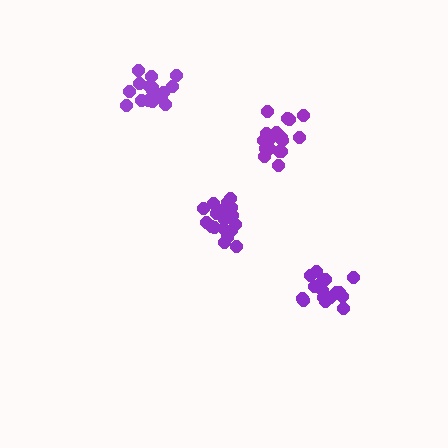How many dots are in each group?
Group 1: 17 dots, Group 2: 16 dots, Group 3: 20 dots, Group 4: 18 dots (71 total).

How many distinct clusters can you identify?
There are 4 distinct clusters.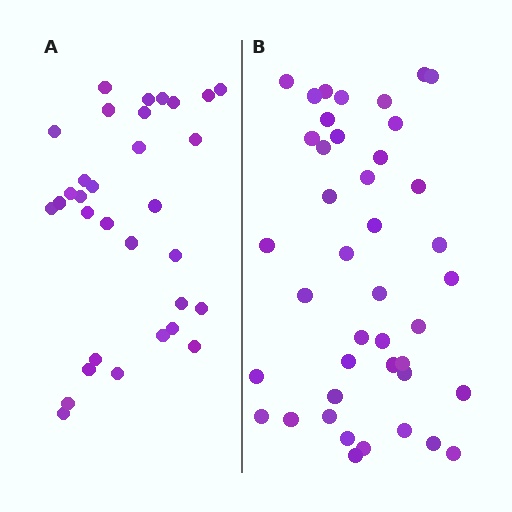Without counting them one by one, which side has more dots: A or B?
Region B (the right region) has more dots.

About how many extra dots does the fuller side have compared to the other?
Region B has roughly 10 or so more dots than region A.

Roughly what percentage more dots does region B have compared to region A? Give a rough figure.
About 30% more.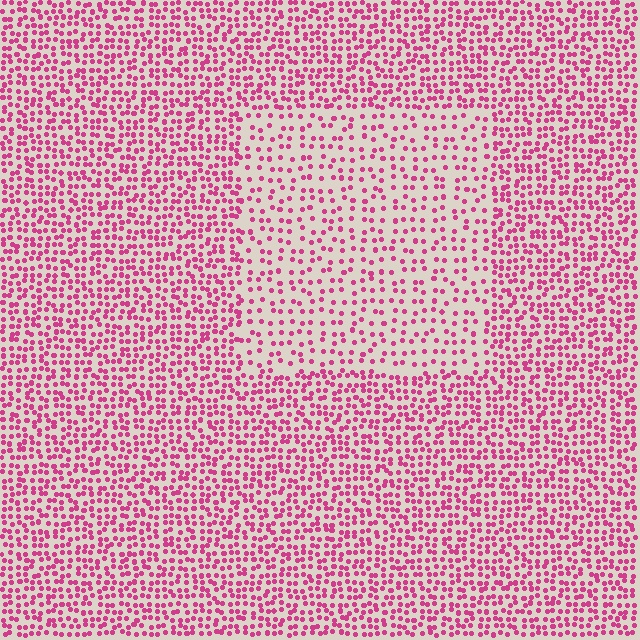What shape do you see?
I see a rectangle.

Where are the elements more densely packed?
The elements are more densely packed outside the rectangle boundary.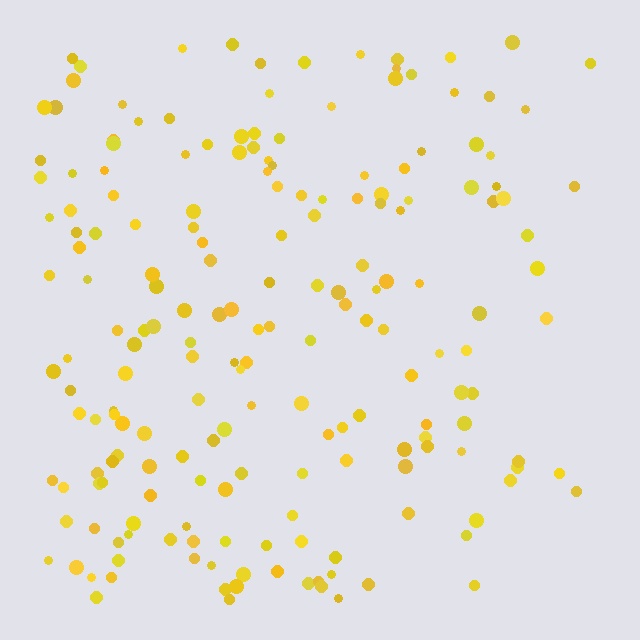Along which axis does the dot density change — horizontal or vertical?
Horizontal.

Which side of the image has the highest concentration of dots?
The left.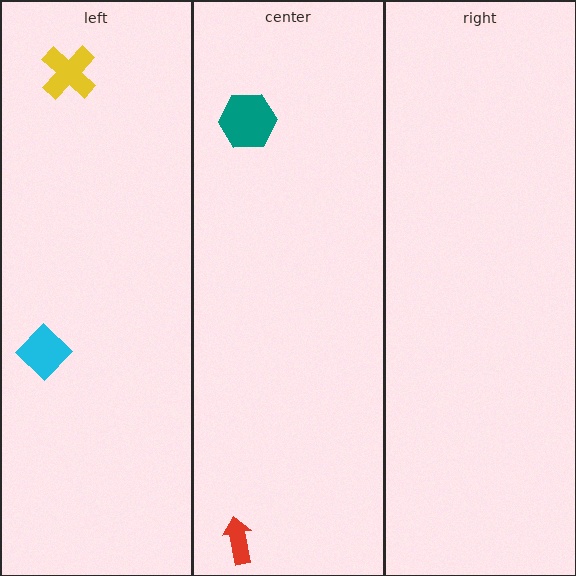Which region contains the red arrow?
The center region.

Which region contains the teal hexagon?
The center region.